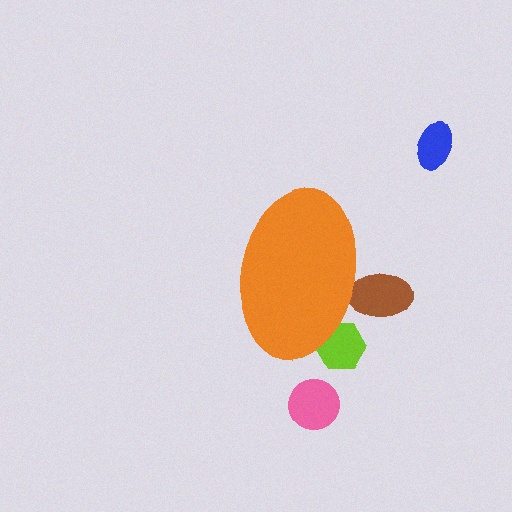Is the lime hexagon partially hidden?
Yes, the lime hexagon is partially hidden behind the orange ellipse.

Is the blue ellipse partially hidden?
No, the blue ellipse is fully visible.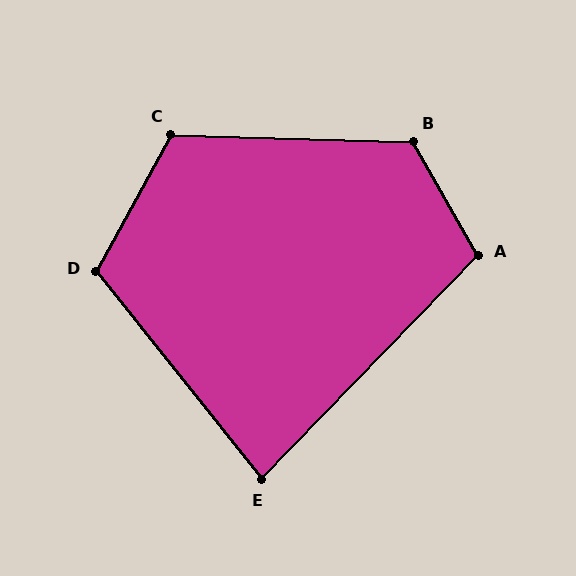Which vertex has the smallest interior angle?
E, at approximately 83 degrees.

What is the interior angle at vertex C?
Approximately 117 degrees (obtuse).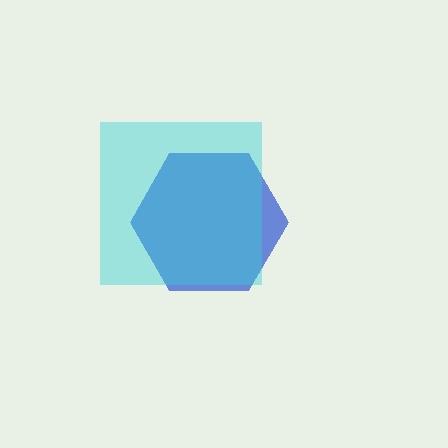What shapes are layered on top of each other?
The layered shapes are: a blue hexagon, a cyan square.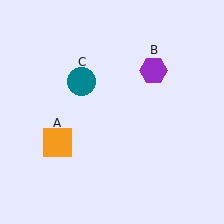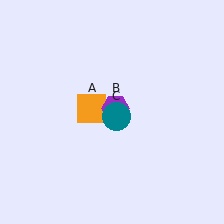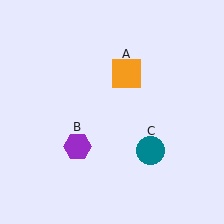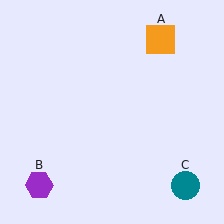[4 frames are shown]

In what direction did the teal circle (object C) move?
The teal circle (object C) moved down and to the right.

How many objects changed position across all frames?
3 objects changed position: orange square (object A), purple hexagon (object B), teal circle (object C).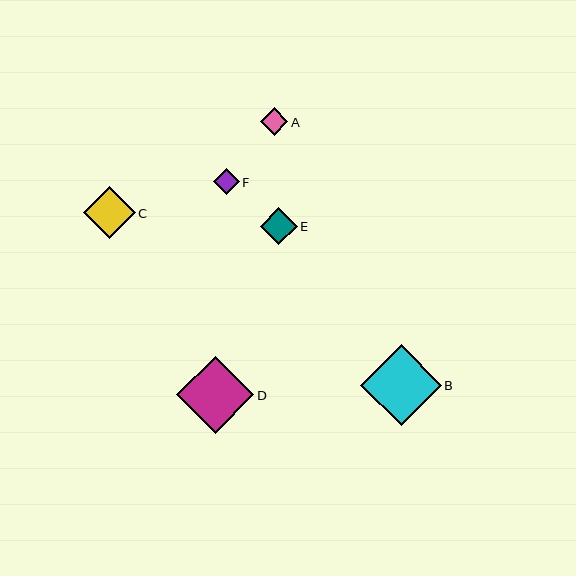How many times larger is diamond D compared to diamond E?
Diamond D is approximately 2.1 times the size of diamond E.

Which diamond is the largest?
Diamond B is the largest with a size of approximately 81 pixels.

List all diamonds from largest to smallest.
From largest to smallest: B, D, C, E, A, F.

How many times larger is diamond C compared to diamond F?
Diamond C is approximately 2.0 times the size of diamond F.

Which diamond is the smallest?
Diamond F is the smallest with a size of approximately 26 pixels.